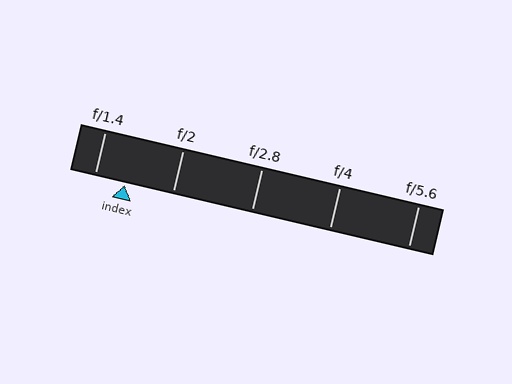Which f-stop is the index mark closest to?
The index mark is closest to f/1.4.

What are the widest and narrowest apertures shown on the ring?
The widest aperture shown is f/1.4 and the narrowest is f/5.6.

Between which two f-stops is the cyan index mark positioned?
The index mark is between f/1.4 and f/2.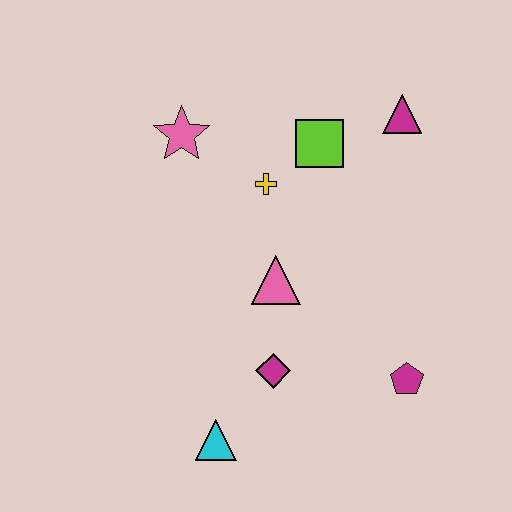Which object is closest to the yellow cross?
The lime square is closest to the yellow cross.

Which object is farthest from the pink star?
The magenta pentagon is farthest from the pink star.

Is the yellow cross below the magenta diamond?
No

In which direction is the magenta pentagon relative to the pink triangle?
The magenta pentagon is to the right of the pink triangle.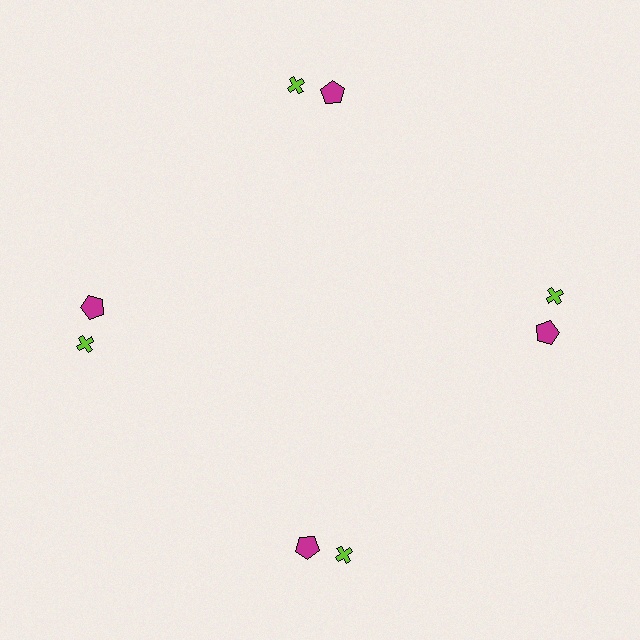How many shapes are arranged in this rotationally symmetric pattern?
There are 8 shapes, arranged in 4 groups of 2.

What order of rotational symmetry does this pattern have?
This pattern has 4-fold rotational symmetry.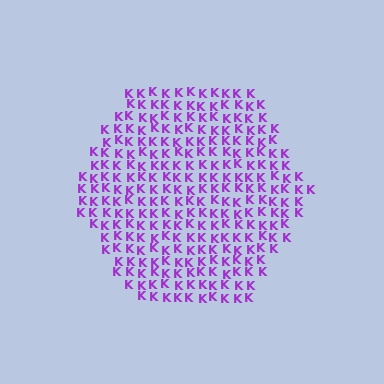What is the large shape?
The large shape is a hexagon.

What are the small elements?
The small elements are letter K's.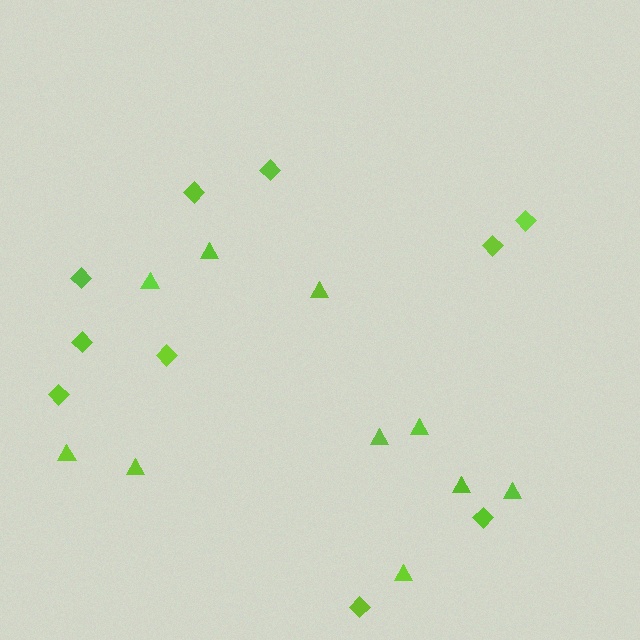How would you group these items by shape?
There are 2 groups: one group of diamonds (10) and one group of triangles (10).